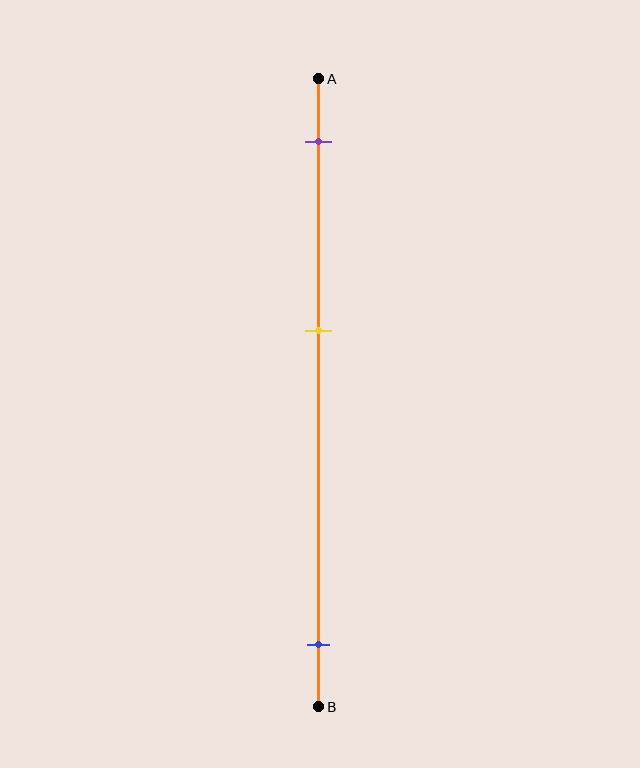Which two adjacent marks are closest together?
The purple and yellow marks are the closest adjacent pair.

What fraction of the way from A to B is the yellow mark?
The yellow mark is approximately 40% (0.4) of the way from A to B.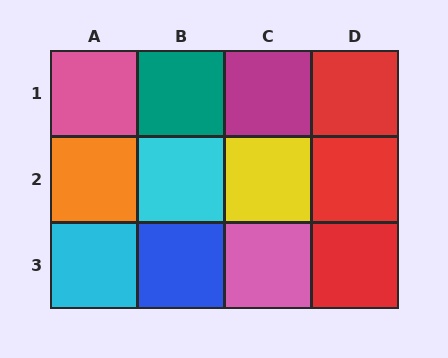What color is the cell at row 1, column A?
Pink.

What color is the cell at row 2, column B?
Cyan.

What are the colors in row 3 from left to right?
Cyan, blue, pink, red.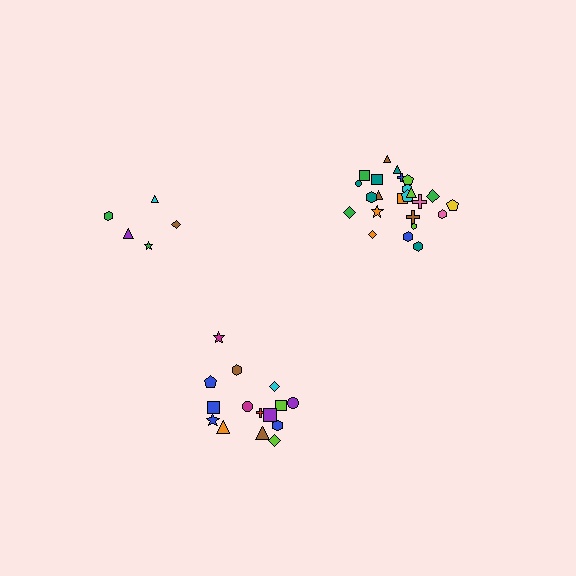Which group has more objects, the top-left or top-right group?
The top-right group.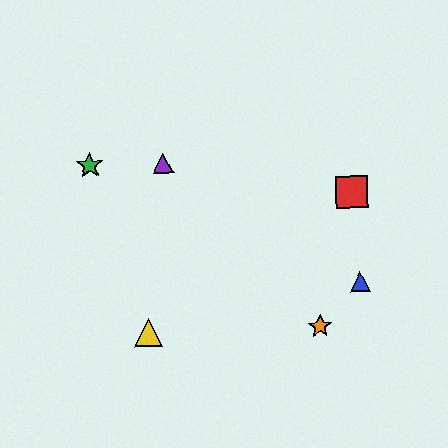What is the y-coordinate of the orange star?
The orange star is at y≈326.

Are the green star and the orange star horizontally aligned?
No, the green star is at y≈165 and the orange star is at y≈326.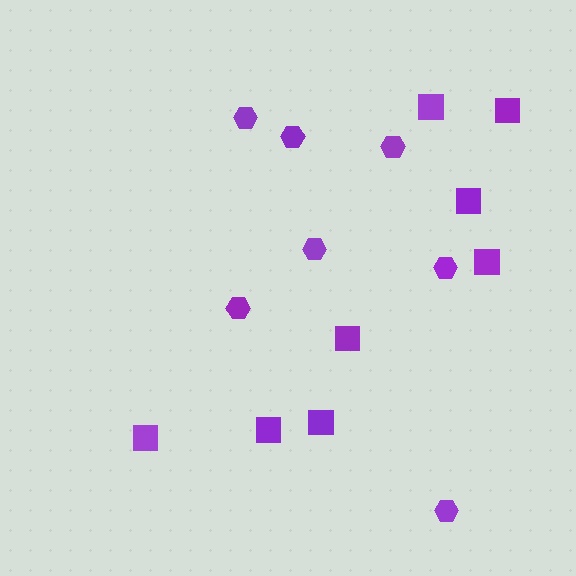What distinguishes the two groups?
There are 2 groups: one group of hexagons (7) and one group of squares (8).